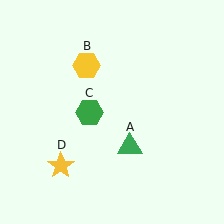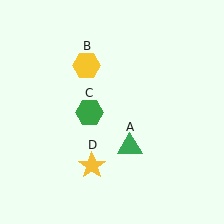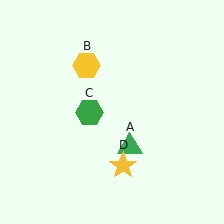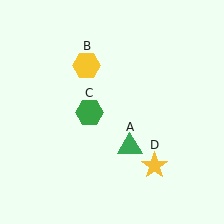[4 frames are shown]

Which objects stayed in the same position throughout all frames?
Green triangle (object A) and yellow hexagon (object B) and green hexagon (object C) remained stationary.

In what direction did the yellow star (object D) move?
The yellow star (object D) moved right.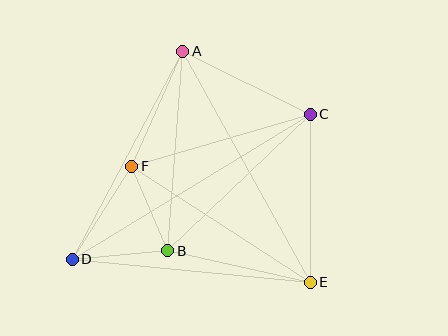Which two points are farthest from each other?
Points C and D are farthest from each other.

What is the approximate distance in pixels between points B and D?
The distance between B and D is approximately 96 pixels.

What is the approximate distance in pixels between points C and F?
The distance between C and F is approximately 186 pixels.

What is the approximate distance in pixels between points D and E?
The distance between D and E is approximately 239 pixels.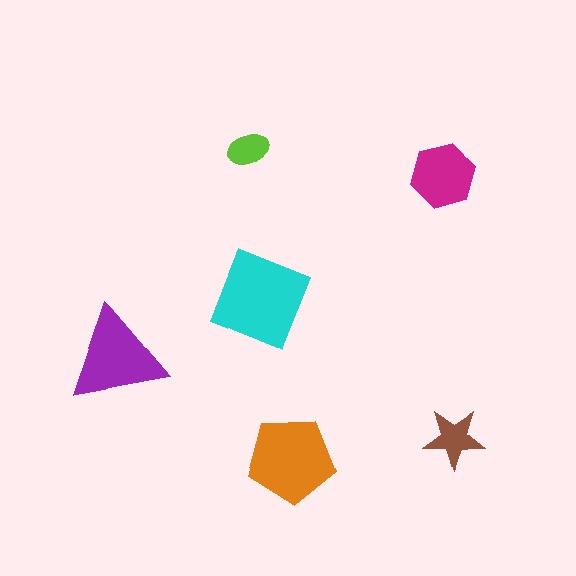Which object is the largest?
The cyan square.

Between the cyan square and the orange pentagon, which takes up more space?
The cyan square.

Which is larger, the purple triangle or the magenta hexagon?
The purple triangle.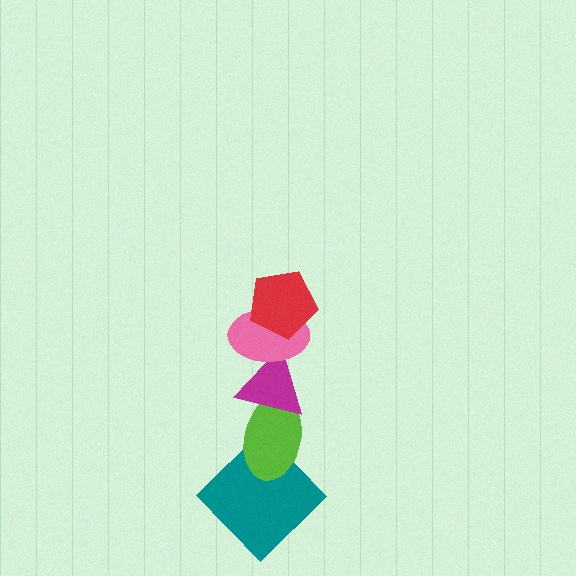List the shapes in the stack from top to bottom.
From top to bottom: the red pentagon, the pink ellipse, the magenta triangle, the lime ellipse, the teal diamond.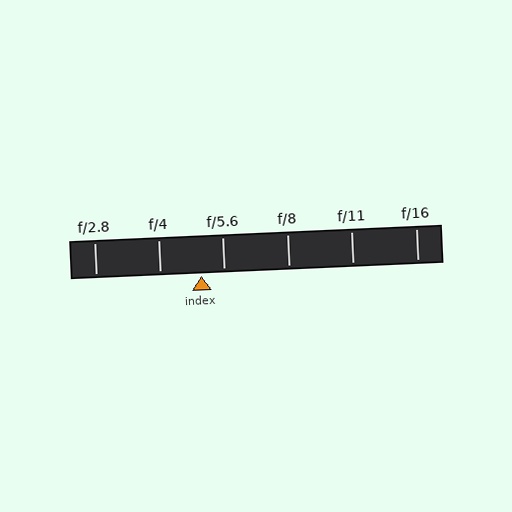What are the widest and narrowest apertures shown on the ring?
The widest aperture shown is f/2.8 and the narrowest is f/16.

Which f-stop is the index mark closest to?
The index mark is closest to f/5.6.